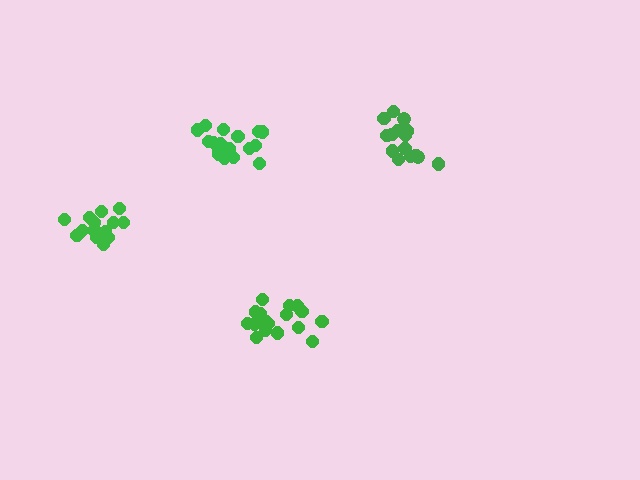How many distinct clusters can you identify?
There are 4 distinct clusters.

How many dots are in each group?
Group 1: 18 dots, Group 2: 16 dots, Group 3: 19 dots, Group 4: 17 dots (70 total).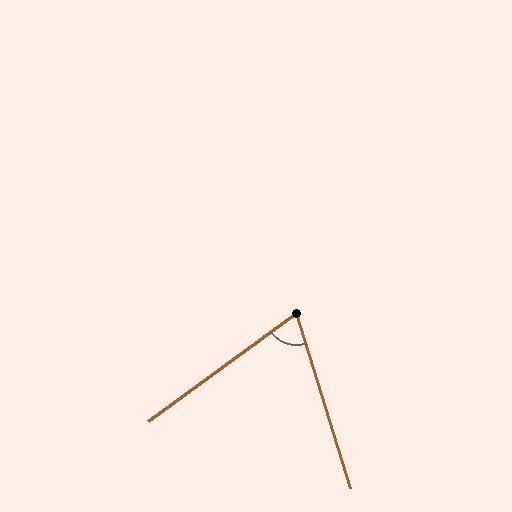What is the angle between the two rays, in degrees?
Approximately 71 degrees.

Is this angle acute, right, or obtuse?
It is acute.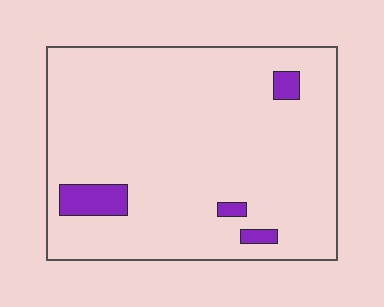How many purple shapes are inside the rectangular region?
4.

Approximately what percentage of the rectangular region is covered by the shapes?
Approximately 5%.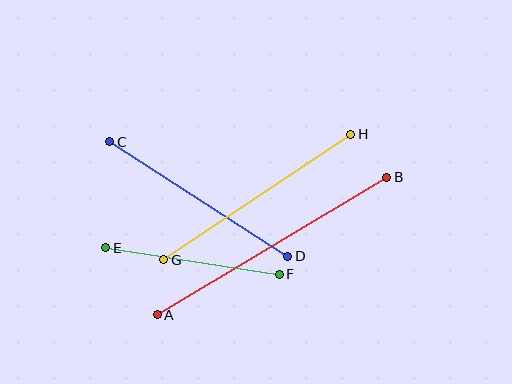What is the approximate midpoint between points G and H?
The midpoint is at approximately (257, 197) pixels.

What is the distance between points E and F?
The distance is approximately 175 pixels.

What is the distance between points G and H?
The distance is approximately 225 pixels.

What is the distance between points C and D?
The distance is approximately 212 pixels.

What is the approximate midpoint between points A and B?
The midpoint is at approximately (272, 246) pixels.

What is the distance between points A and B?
The distance is approximately 268 pixels.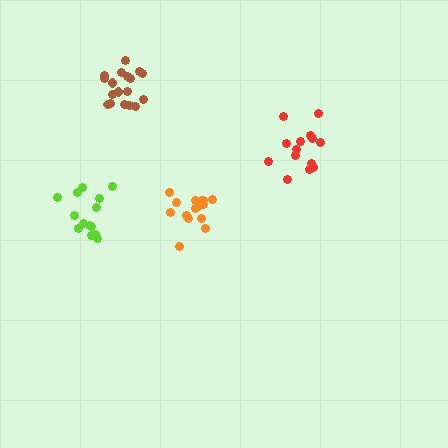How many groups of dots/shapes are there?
There are 4 groups.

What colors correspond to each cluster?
The clusters are colored: orange, lime, brown, red.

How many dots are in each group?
Group 1: 15 dots, Group 2: 14 dots, Group 3: 18 dots, Group 4: 14 dots (61 total).